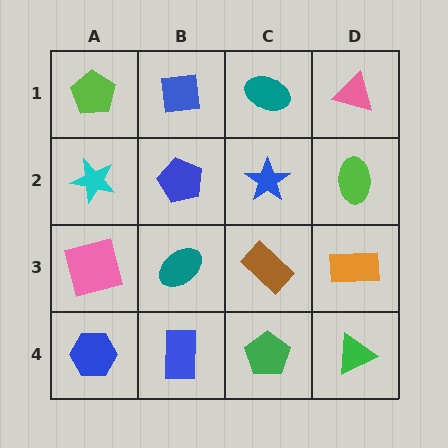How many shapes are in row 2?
4 shapes.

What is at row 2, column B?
A blue pentagon.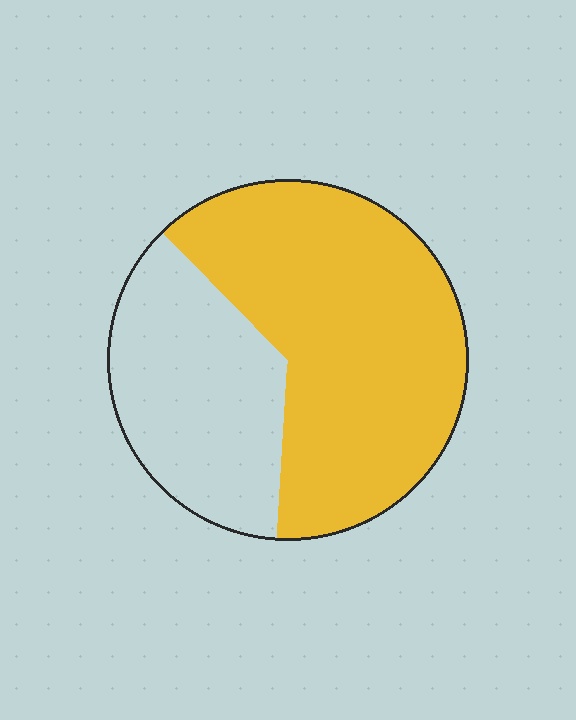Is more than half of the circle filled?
Yes.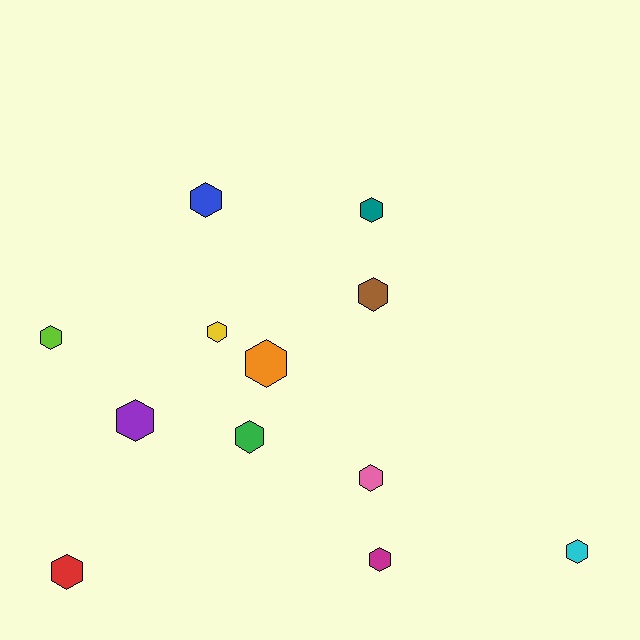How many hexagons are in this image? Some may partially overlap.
There are 12 hexagons.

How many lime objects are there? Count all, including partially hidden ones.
There is 1 lime object.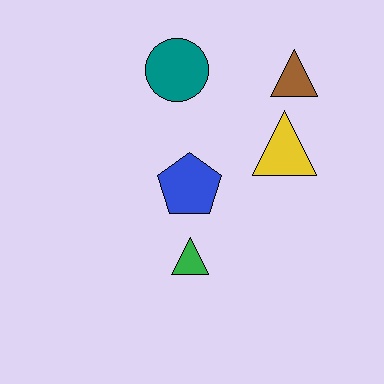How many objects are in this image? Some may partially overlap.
There are 5 objects.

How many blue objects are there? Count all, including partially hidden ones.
There is 1 blue object.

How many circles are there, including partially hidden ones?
There is 1 circle.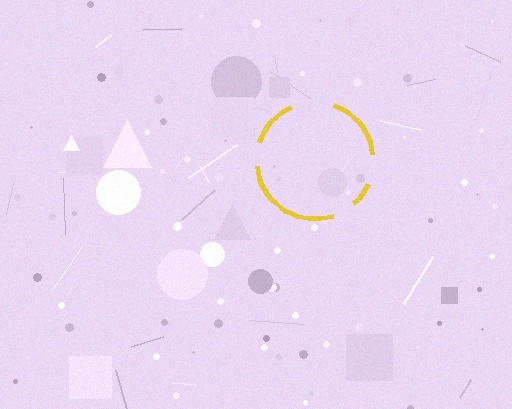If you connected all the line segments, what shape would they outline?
They would outline a circle.